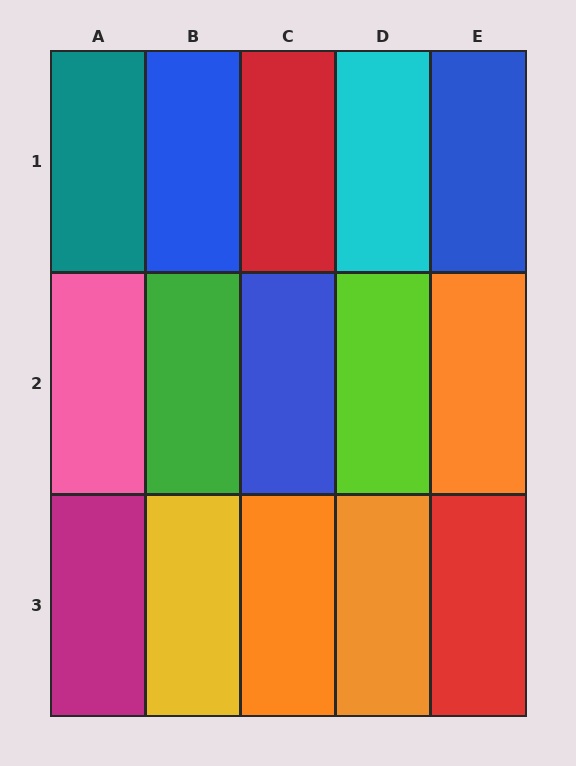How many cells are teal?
1 cell is teal.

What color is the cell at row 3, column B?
Yellow.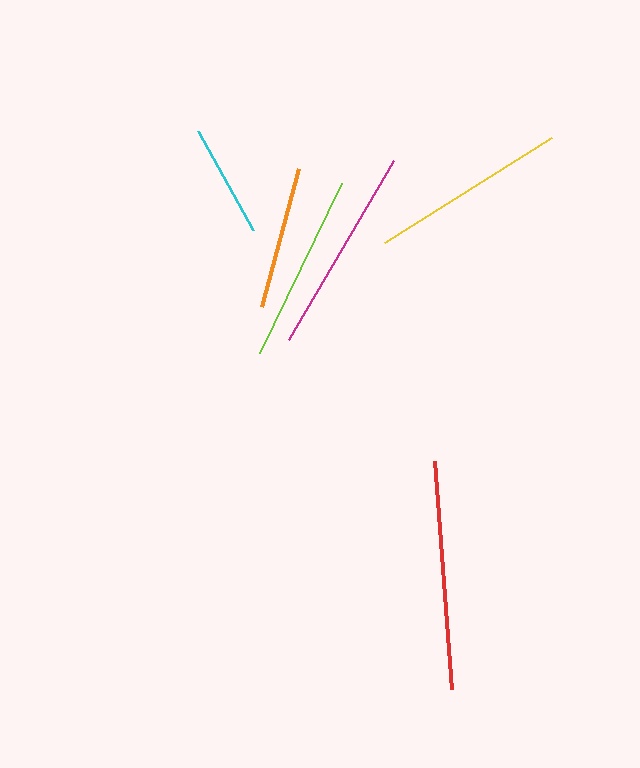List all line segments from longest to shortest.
From longest to shortest: red, magenta, yellow, lime, orange, cyan.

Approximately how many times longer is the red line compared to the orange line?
The red line is approximately 1.6 times the length of the orange line.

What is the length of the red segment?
The red segment is approximately 228 pixels long.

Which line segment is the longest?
The red line is the longest at approximately 228 pixels.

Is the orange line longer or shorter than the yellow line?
The yellow line is longer than the orange line.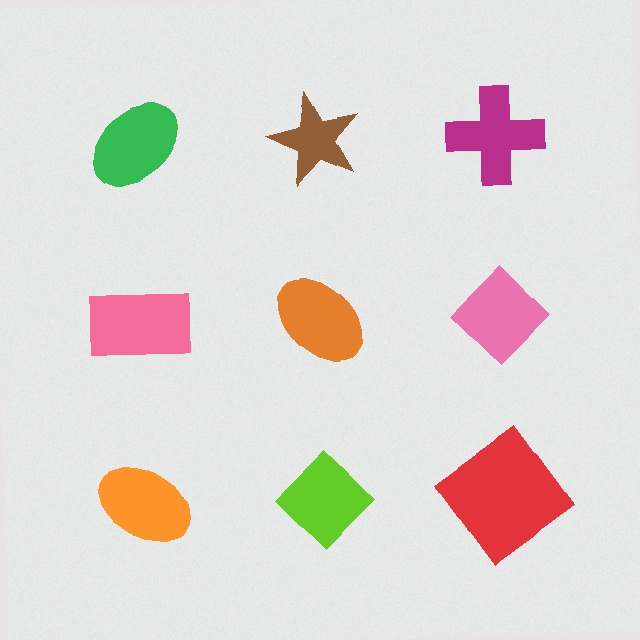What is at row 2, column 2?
An orange ellipse.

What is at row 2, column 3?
A pink diamond.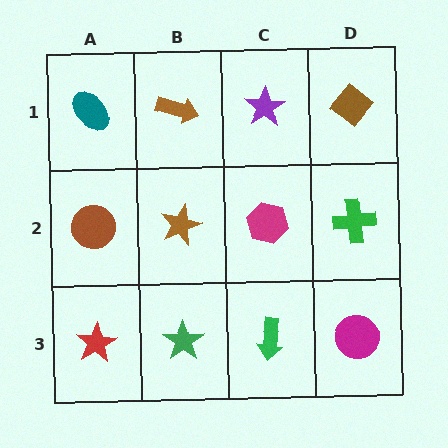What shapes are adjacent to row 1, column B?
A brown star (row 2, column B), a teal ellipse (row 1, column A), a purple star (row 1, column C).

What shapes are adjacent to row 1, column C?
A magenta hexagon (row 2, column C), a brown arrow (row 1, column B), a brown diamond (row 1, column D).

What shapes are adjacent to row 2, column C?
A purple star (row 1, column C), a green arrow (row 3, column C), a brown star (row 2, column B), a green cross (row 2, column D).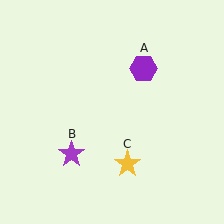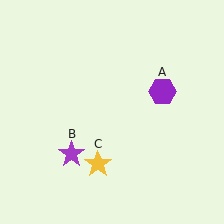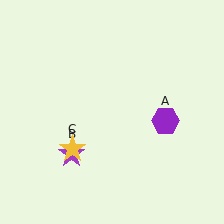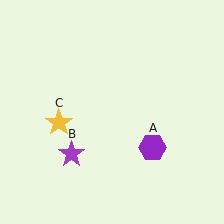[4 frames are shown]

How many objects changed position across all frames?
2 objects changed position: purple hexagon (object A), yellow star (object C).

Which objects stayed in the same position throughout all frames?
Purple star (object B) remained stationary.